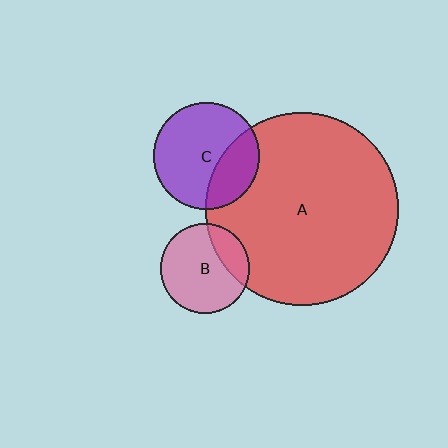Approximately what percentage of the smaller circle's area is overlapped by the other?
Approximately 25%.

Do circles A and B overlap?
Yes.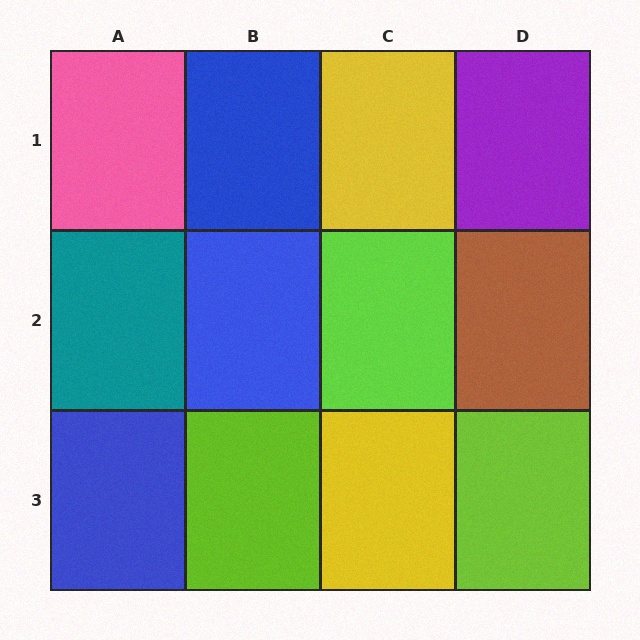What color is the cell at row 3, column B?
Lime.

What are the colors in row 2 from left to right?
Teal, blue, lime, brown.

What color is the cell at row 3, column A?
Blue.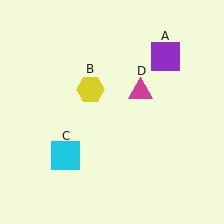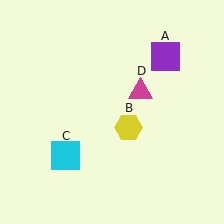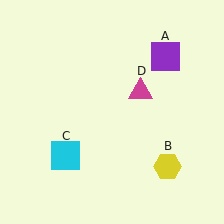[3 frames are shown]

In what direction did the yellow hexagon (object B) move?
The yellow hexagon (object B) moved down and to the right.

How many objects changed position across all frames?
1 object changed position: yellow hexagon (object B).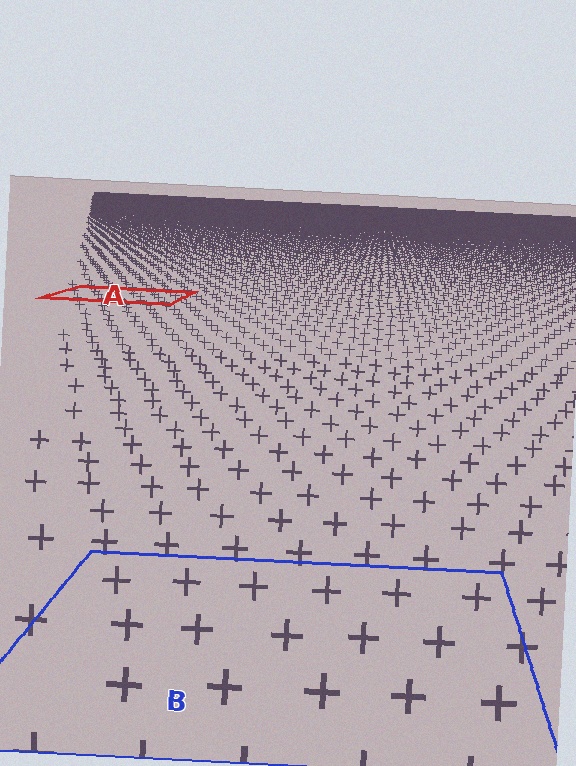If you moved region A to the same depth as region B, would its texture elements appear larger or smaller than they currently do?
They would appear larger. At a closer depth, the same texture elements are projected at a bigger on-screen size.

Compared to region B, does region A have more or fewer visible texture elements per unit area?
Region A has more texture elements per unit area — they are packed more densely because it is farther away.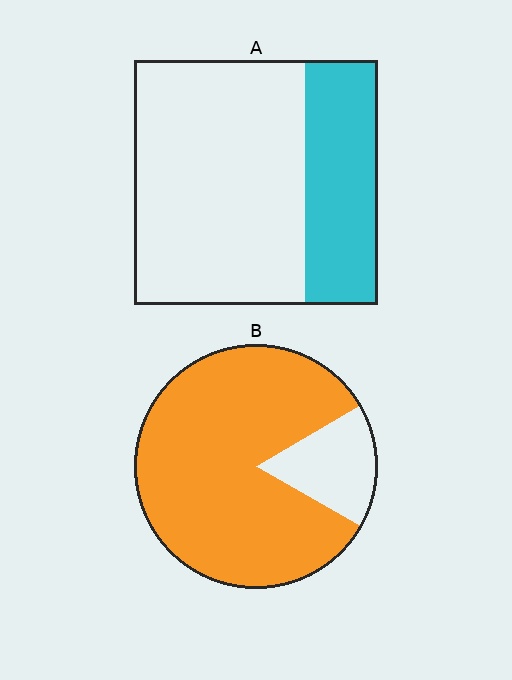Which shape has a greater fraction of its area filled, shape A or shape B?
Shape B.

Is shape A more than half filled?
No.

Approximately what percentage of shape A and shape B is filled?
A is approximately 30% and B is approximately 85%.